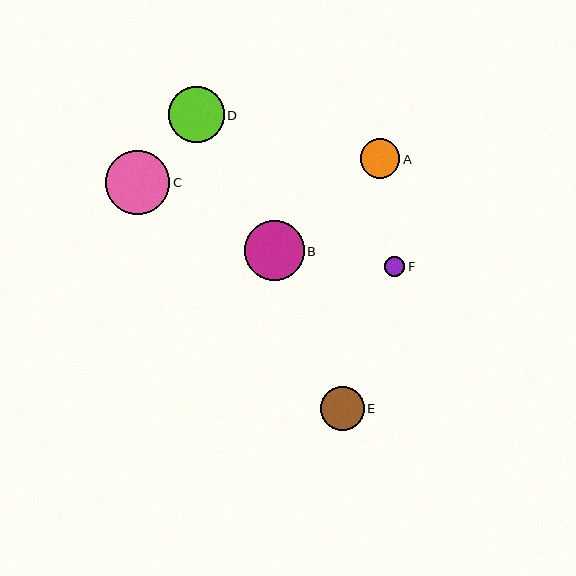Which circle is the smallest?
Circle F is the smallest with a size of approximately 20 pixels.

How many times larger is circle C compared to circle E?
Circle C is approximately 1.5 times the size of circle E.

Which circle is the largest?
Circle C is the largest with a size of approximately 64 pixels.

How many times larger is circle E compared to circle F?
Circle E is approximately 2.2 times the size of circle F.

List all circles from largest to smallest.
From largest to smallest: C, B, D, E, A, F.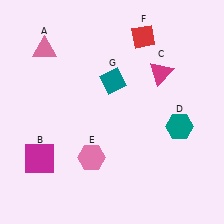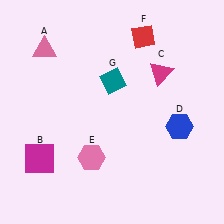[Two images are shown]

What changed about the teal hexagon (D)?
In Image 1, D is teal. In Image 2, it changed to blue.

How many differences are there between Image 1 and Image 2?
There is 1 difference between the two images.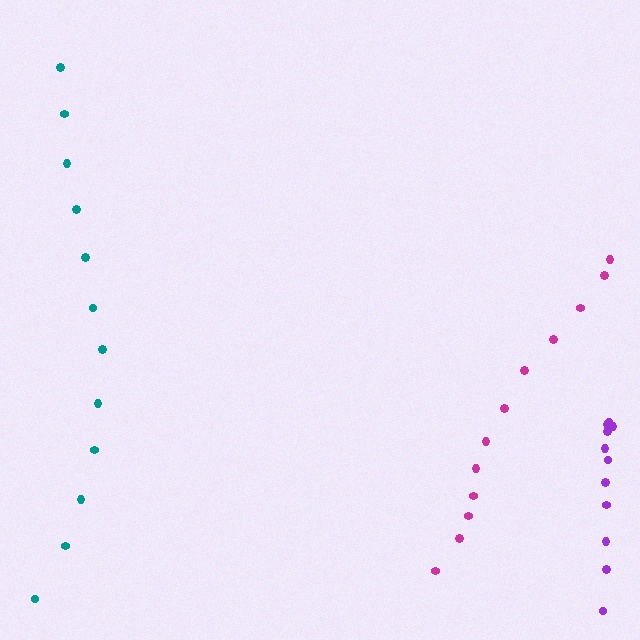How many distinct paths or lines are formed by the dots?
There are 3 distinct paths.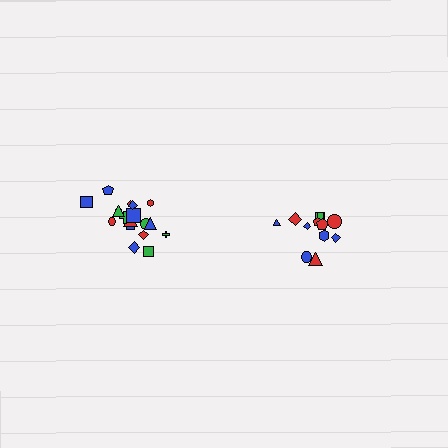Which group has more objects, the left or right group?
The left group.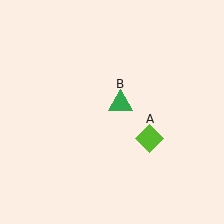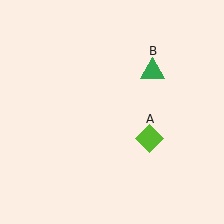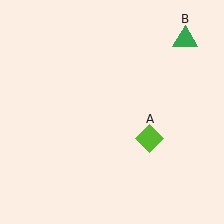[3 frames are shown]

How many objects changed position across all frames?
1 object changed position: green triangle (object B).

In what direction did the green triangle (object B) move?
The green triangle (object B) moved up and to the right.